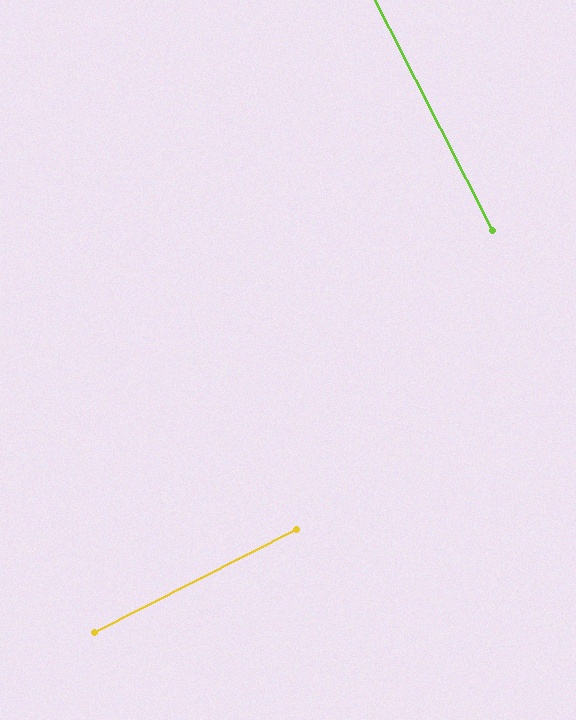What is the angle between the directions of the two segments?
Approximately 90 degrees.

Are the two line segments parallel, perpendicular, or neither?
Perpendicular — they meet at approximately 90°.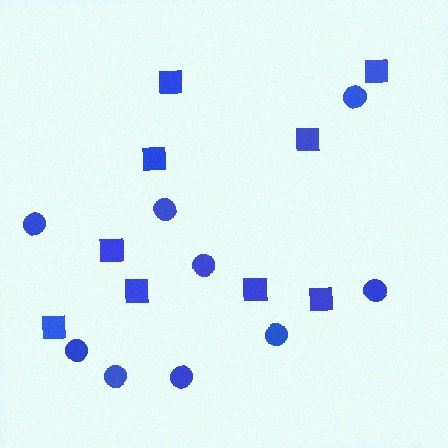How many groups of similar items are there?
There are 2 groups: one group of circles (9) and one group of squares (9).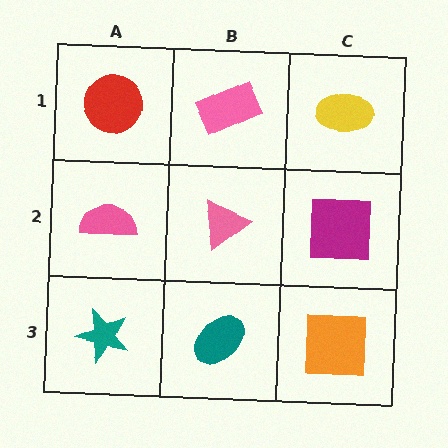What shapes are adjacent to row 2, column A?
A red circle (row 1, column A), a teal star (row 3, column A), a pink triangle (row 2, column B).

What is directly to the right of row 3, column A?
A teal ellipse.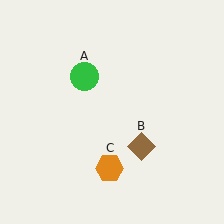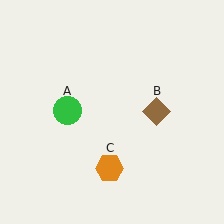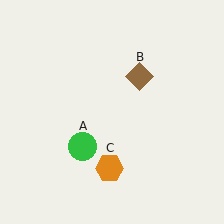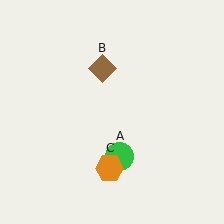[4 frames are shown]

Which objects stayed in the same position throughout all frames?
Orange hexagon (object C) remained stationary.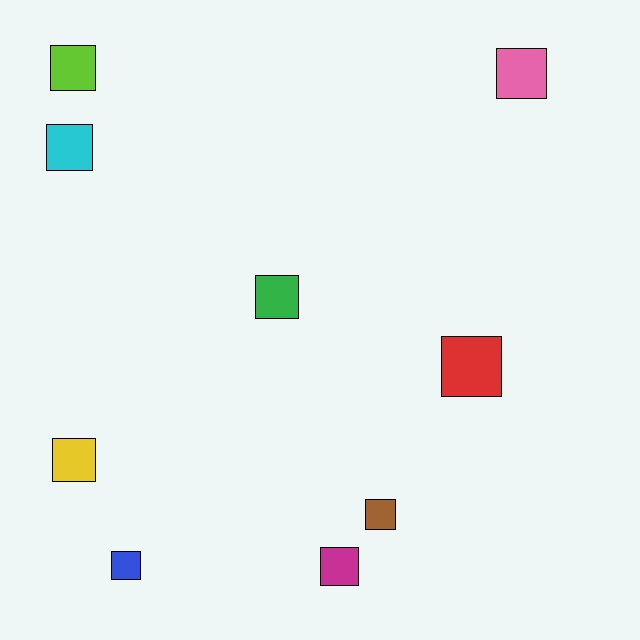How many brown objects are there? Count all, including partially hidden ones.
There is 1 brown object.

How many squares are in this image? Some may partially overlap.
There are 9 squares.